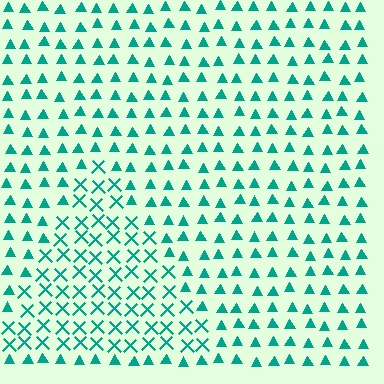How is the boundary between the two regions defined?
The boundary is defined by a change in element shape: X marks inside vs. triangles outside. All elements share the same color and spacing.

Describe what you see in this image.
The image is filled with small teal elements arranged in a uniform grid. A triangle-shaped region contains X marks, while the surrounding area contains triangles. The boundary is defined purely by the change in element shape.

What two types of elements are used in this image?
The image uses X marks inside the triangle region and triangles outside it.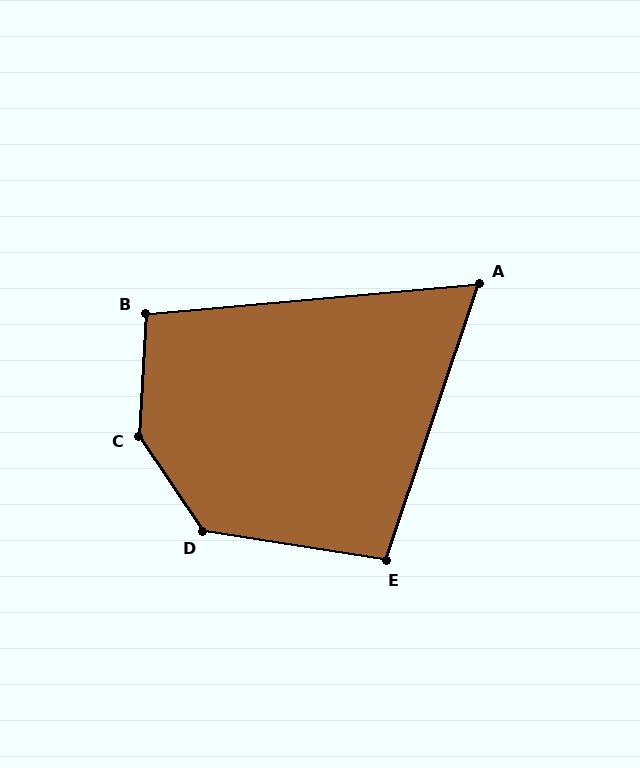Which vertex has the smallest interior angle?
A, at approximately 66 degrees.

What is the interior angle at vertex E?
Approximately 100 degrees (obtuse).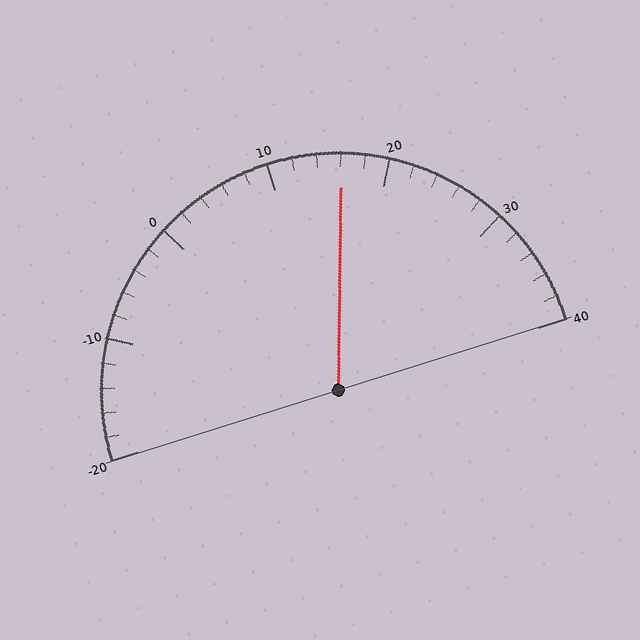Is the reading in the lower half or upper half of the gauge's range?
The reading is in the upper half of the range (-20 to 40).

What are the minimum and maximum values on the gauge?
The gauge ranges from -20 to 40.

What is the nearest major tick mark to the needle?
The nearest major tick mark is 20.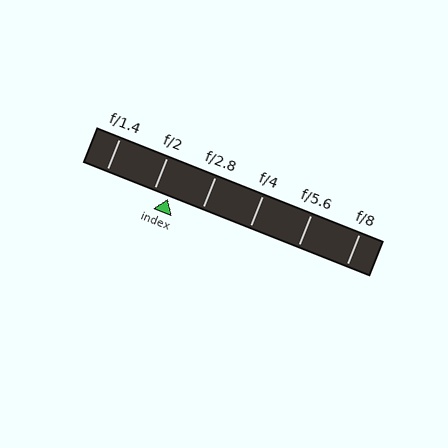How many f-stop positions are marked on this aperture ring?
There are 6 f-stop positions marked.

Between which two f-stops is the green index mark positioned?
The index mark is between f/2 and f/2.8.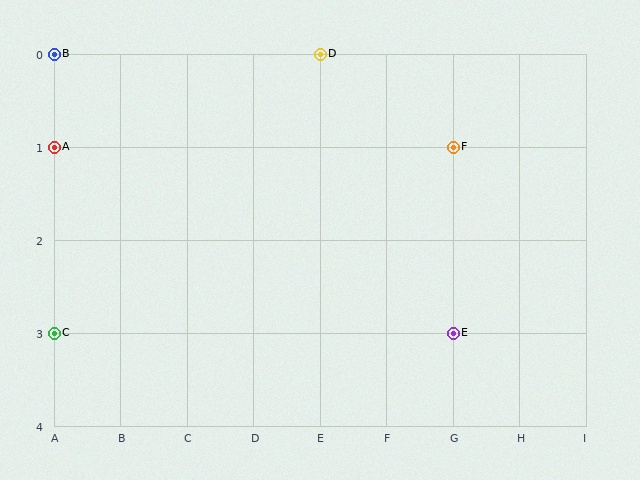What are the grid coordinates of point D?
Point D is at grid coordinates (E, 0).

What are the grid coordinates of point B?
Point B is at grid coordinates (A, 0).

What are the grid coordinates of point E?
Point E is at grid coordinates (G, 3).